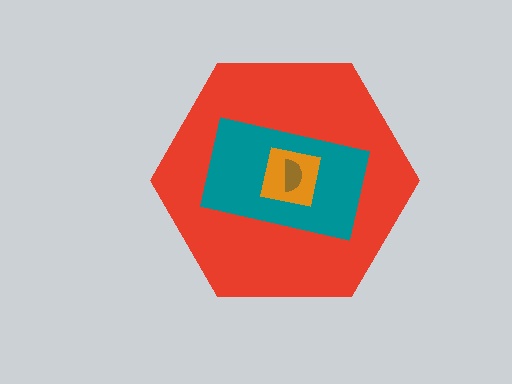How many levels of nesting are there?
4.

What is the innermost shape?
The brown semicircle.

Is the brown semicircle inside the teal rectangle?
Yes.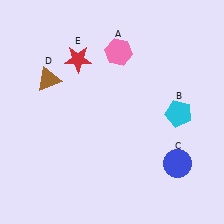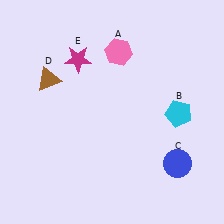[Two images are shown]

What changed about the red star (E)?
In Image 1, E is red. In Image 2, it changed to magenta.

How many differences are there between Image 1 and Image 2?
There is 1 difference between the two images.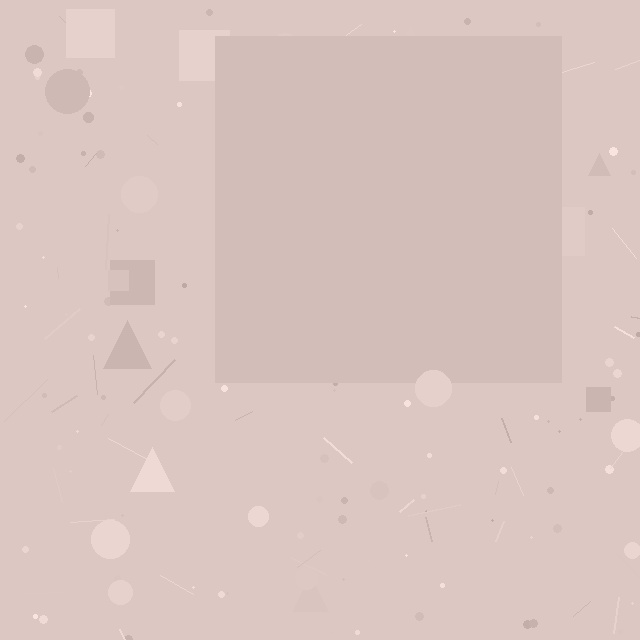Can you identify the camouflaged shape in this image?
The camouflaged shape is a square.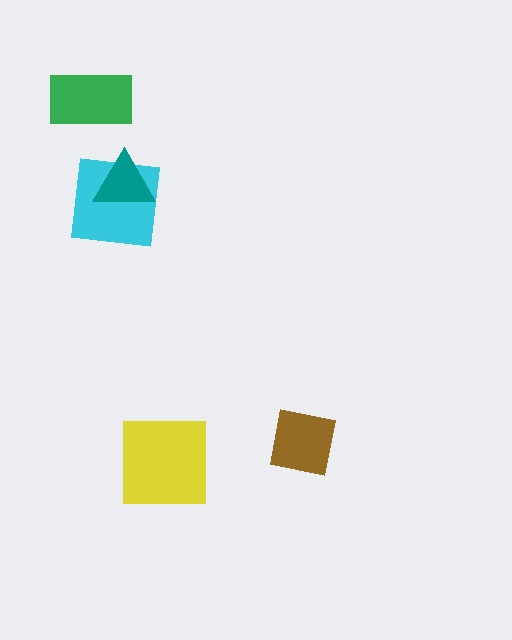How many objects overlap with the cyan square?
1 object overlaps with the cyan square.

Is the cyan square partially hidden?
Yes, it is partially covered by another shape.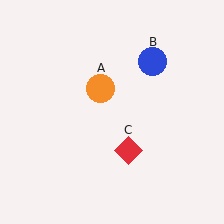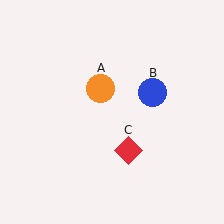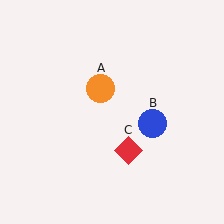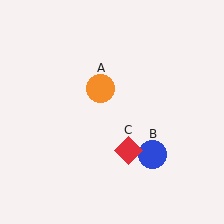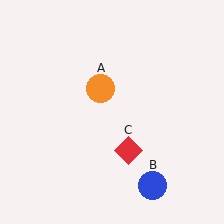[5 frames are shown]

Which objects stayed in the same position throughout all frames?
Orange circle (object A) and red diamond (object C) remained stationary.